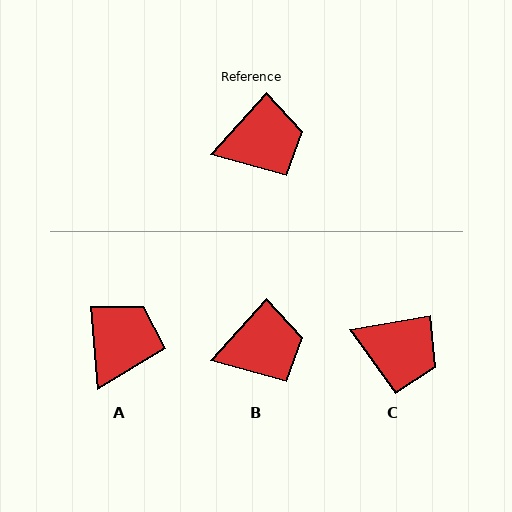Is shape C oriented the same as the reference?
No, it is off by about 38 degrees.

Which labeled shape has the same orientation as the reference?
B.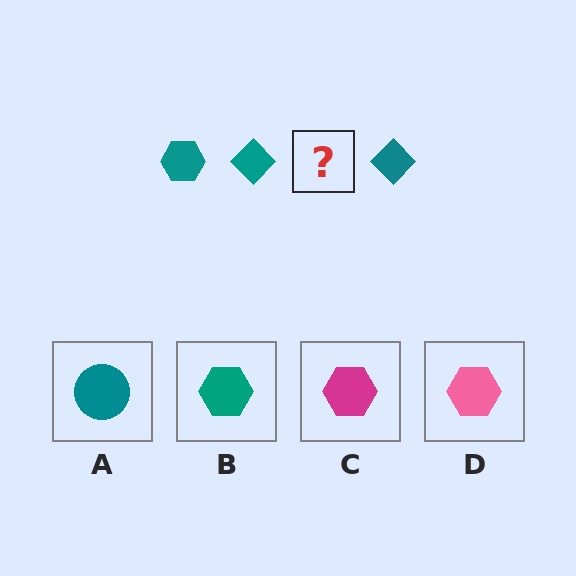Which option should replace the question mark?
Option B.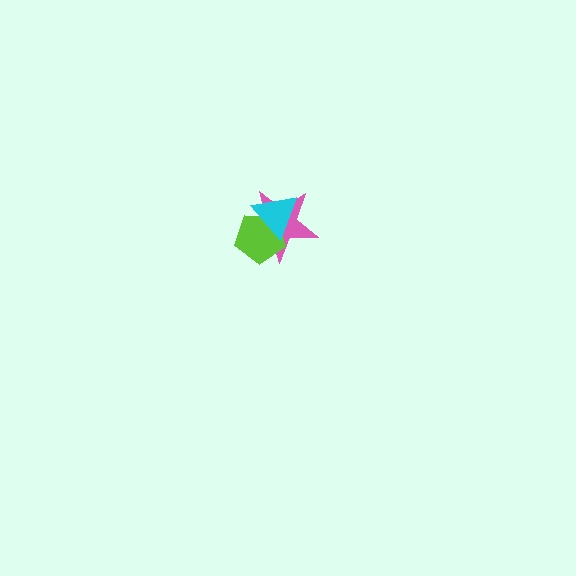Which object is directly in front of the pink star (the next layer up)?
The lime pentagon is directly in front of the pink star.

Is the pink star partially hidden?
Yes, it is partially covered by another shape.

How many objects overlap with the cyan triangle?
2 objects overlap with the cyan triangle.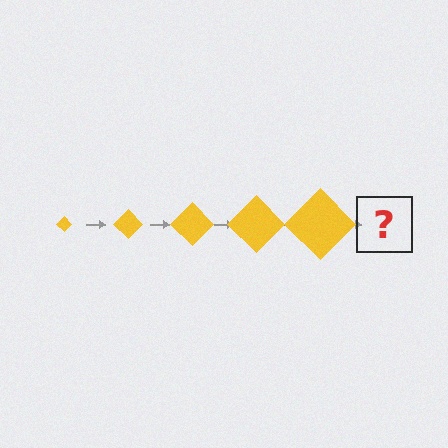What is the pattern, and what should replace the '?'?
The pattern is that the diamond gets progressively larger each step. The '?' should be a yellow diamond, larger than the previous one.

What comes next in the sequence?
The next element should be a yellow diamond, larger than the previous one.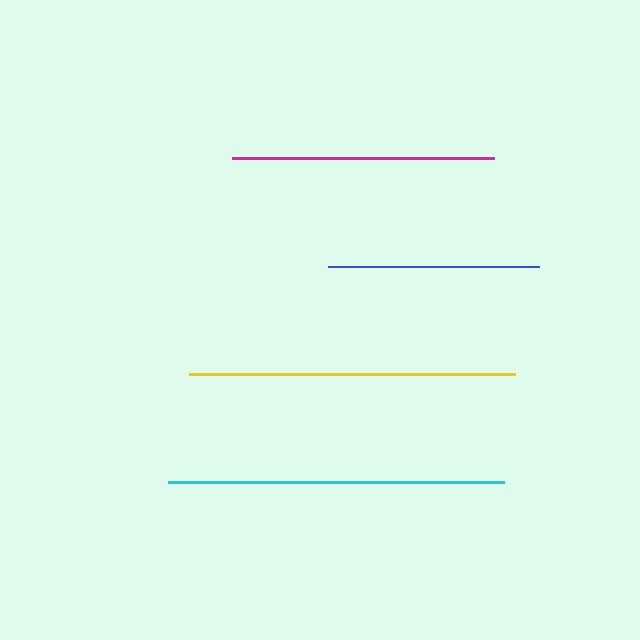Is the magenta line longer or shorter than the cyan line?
The cyan line is longer than the magenta line.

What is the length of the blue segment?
The blue segment is approximately 211 pixels long.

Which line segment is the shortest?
The blue line is the shortest at approximately 211 pixels.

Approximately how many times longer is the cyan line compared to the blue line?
The cyan line is approximately 1.6 times the length of the blue line.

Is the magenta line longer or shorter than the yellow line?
The yellow line is longer than the magenta line.